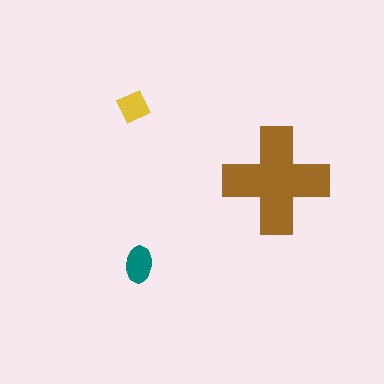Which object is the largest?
The brown cross.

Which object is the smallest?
The yellow diamond.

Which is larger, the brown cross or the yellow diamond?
The brown cross.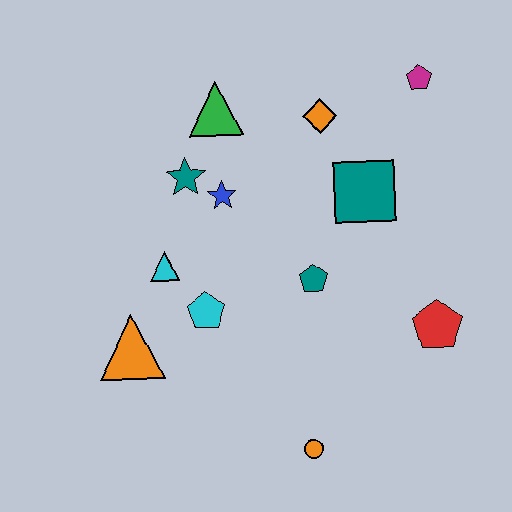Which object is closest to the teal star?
The blue star is closest to the teal star.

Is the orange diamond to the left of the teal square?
Yes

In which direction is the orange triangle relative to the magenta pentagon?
The orange triangle is to the left of the magenta pentagon.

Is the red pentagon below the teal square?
Yes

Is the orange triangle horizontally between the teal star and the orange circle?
No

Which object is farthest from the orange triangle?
The magenta pentagon is farthest from the orange triangle.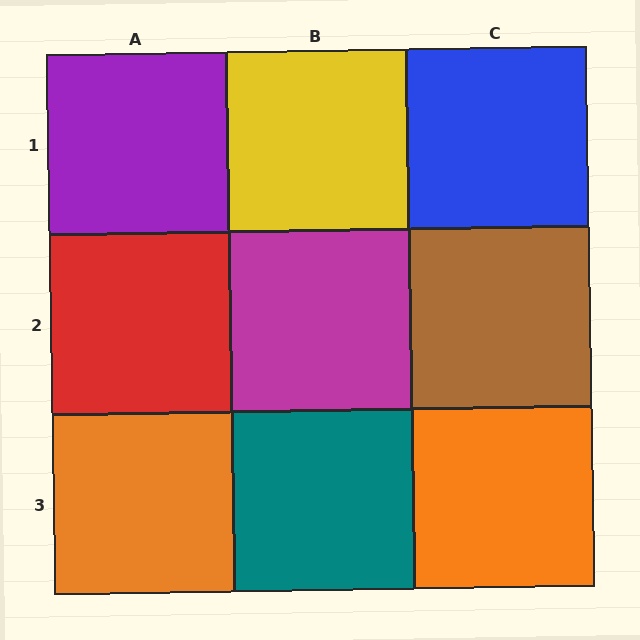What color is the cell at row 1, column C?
Blue.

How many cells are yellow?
1 cell is yellow.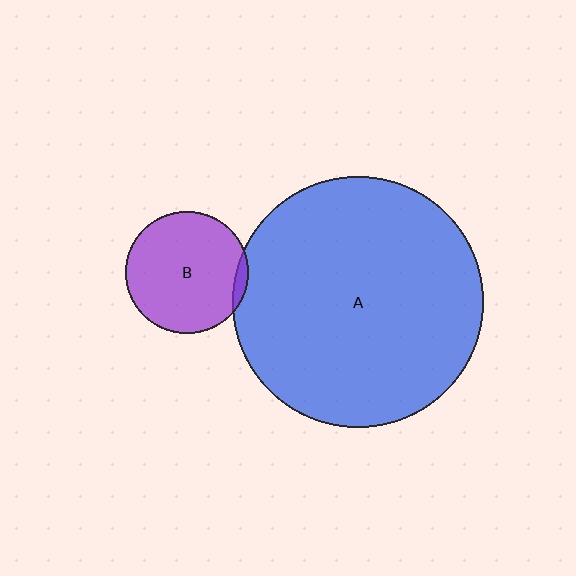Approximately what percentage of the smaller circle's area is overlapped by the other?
Approximately 5%.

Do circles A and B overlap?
Yes.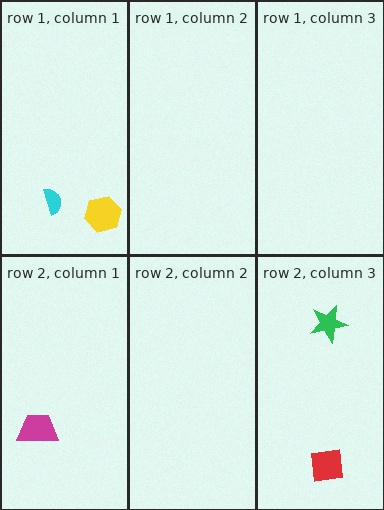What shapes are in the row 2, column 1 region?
The magenta trapezoid.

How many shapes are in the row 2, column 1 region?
1.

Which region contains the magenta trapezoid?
The row 2, column 1 region.